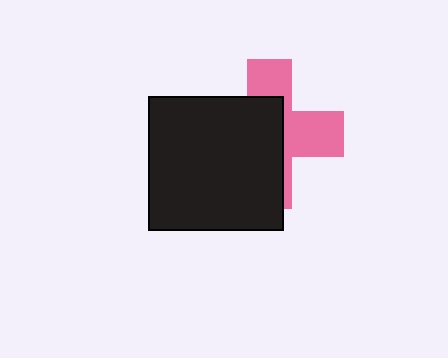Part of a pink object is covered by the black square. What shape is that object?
It is a cross.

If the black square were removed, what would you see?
You would see the complete pink cross.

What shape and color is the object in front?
The object in front is a black square.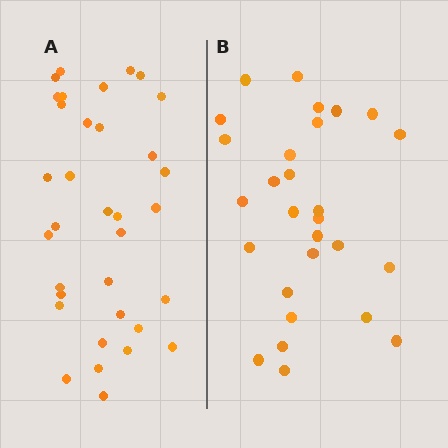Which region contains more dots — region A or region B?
Region A (the left region) has more dots.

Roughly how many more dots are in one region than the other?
Region A has about 6 more dots than region B.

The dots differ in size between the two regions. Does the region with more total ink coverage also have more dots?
No. Region B has more total ink coverage because its dots are larger, but region A actually contains more individual dots. Total area can be misleading — the number of items is what matters here.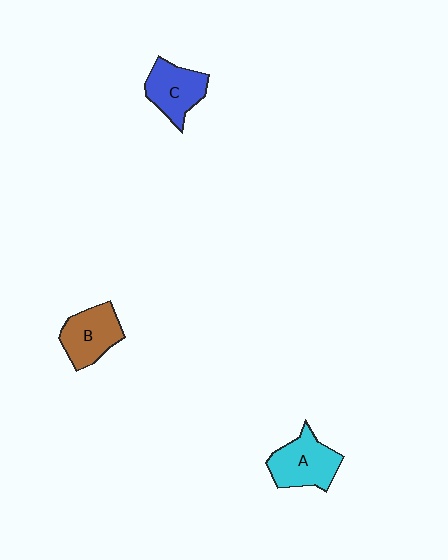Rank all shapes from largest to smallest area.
From largest to smallest: A (cyan), B (brown), C (blue).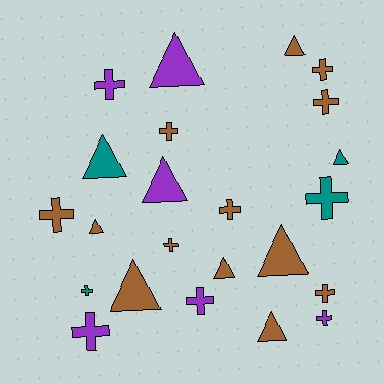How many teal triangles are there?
There are 2 teal triangles.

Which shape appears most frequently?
Cross, with 13 objects.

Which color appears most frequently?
Brown, with 13 objects.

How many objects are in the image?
There are 23 objects.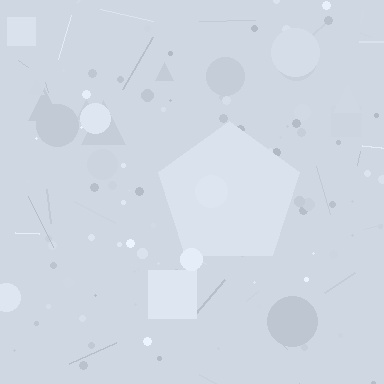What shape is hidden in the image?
A pentagon is hidden in the image.